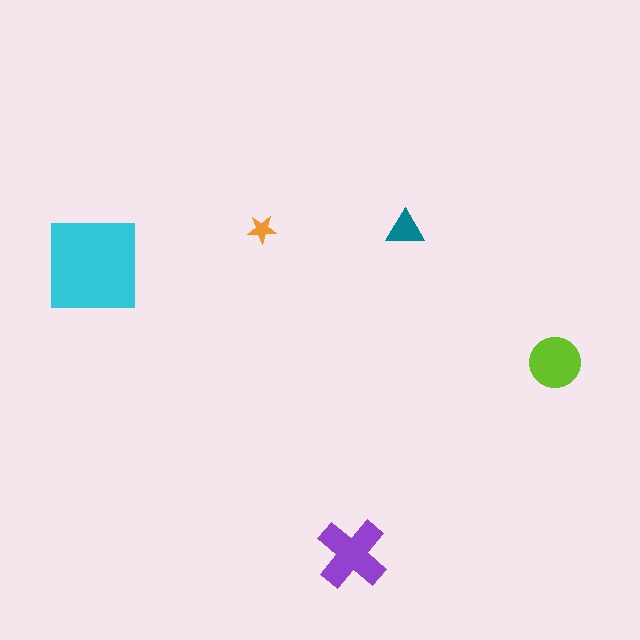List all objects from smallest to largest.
The orange star, the teal triangle, the lime circle, the purple cross, the cyan square.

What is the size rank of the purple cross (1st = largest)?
2nd.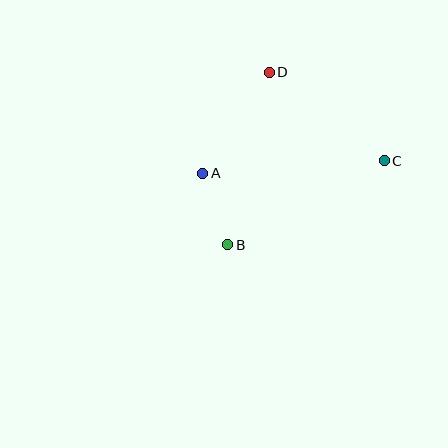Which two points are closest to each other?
Points A and B are closest to each other.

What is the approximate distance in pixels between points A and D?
The distance between A and D is approximately 121 pixels.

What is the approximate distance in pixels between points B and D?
The distance between B and D is approximately 178 pixels.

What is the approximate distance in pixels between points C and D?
The distance between C and D is approximately 145 pixels.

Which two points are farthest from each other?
Points A and C are farthest from each other.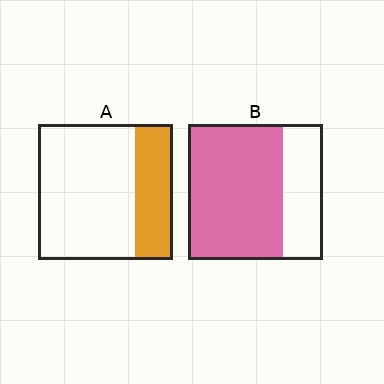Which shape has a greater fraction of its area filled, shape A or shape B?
Shape B.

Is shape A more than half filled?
No.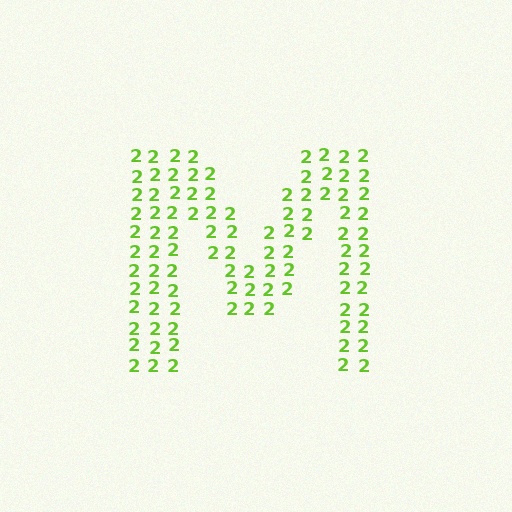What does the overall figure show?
The overall figure shows the letter M.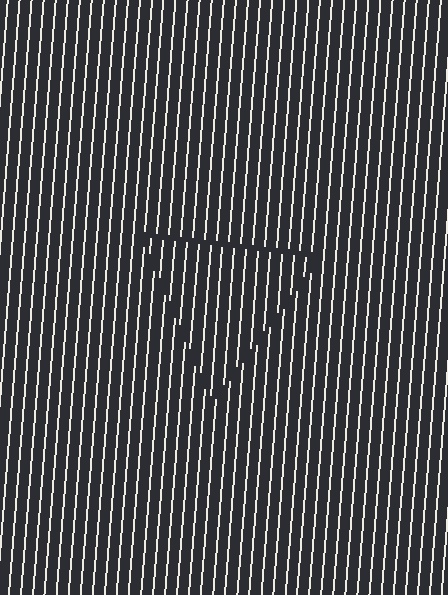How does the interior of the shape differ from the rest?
The interior of the shape contains the same grating, shifted by half a period — the contour is defined by the phase discontinuity where line-ends from the inner and outer gratings abut.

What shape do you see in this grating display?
An illusory triangle. The interior of the shape contains the same grating, shifted by half a period — the contour is defined by the phase discontinuity where line-ends from the inner and outer gratings abut.